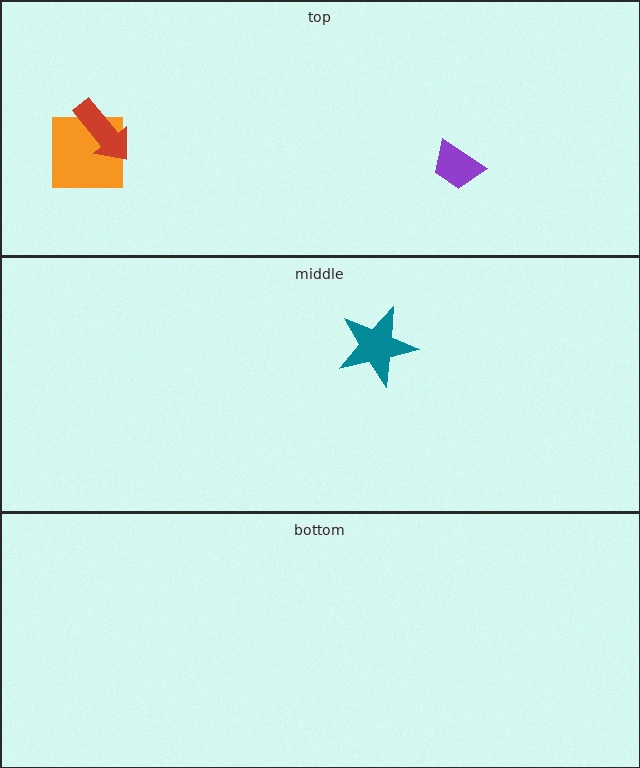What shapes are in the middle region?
The teal star.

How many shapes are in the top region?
3.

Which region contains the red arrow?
The top region.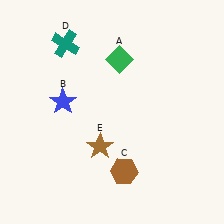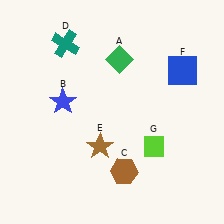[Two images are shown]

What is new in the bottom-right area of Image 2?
A lime diamond (G) was added in the bottom-right area of Image 2.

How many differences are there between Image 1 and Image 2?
There are 2 differences between the two images.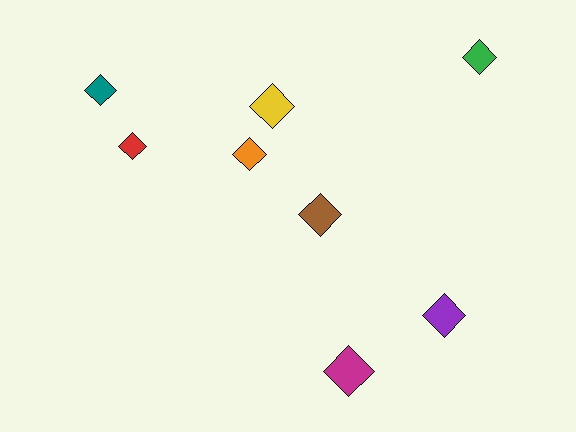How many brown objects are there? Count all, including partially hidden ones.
There is 1 brown object.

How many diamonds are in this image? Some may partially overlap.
There are 8 diamonds.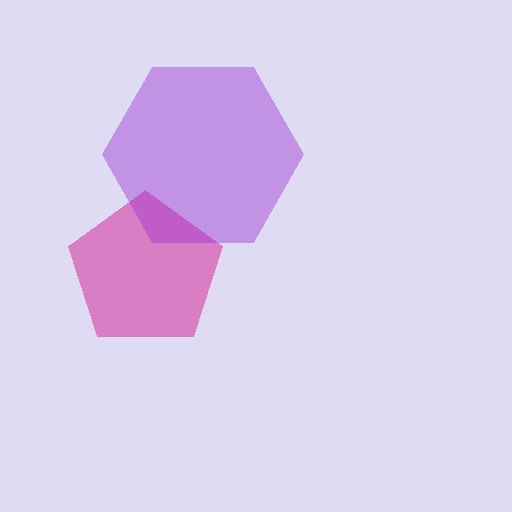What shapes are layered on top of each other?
The layered shapes are: a magenta pentagon, a purple hexagon.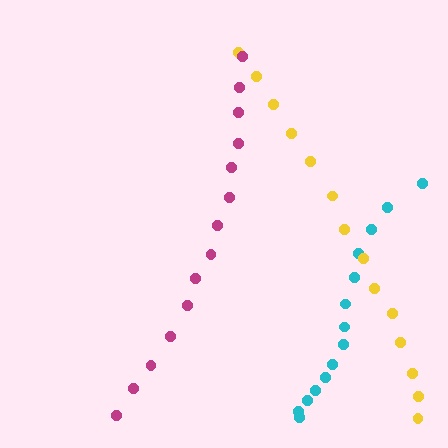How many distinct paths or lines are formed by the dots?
There are 3 distinct paths.